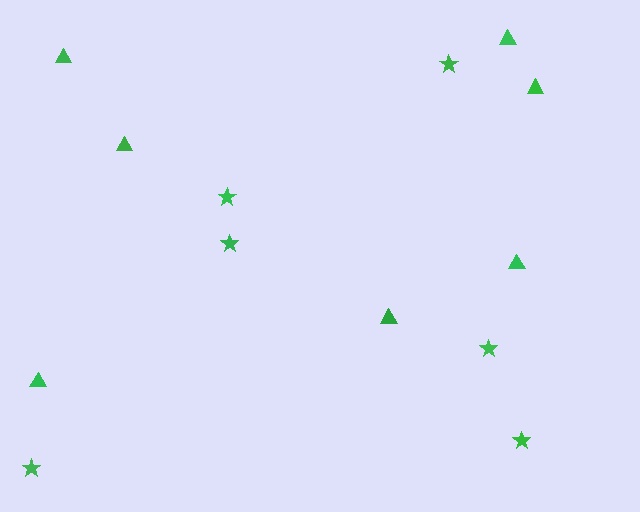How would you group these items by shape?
There are 2 groups: one group of triangles (7) and one group of stars (6).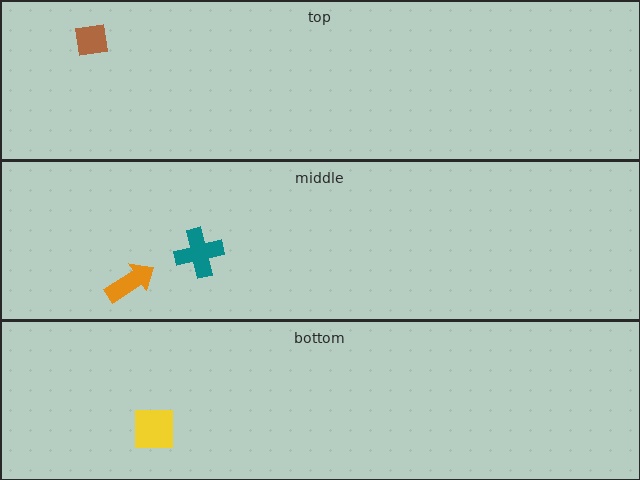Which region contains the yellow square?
The bottom region.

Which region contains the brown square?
The top region.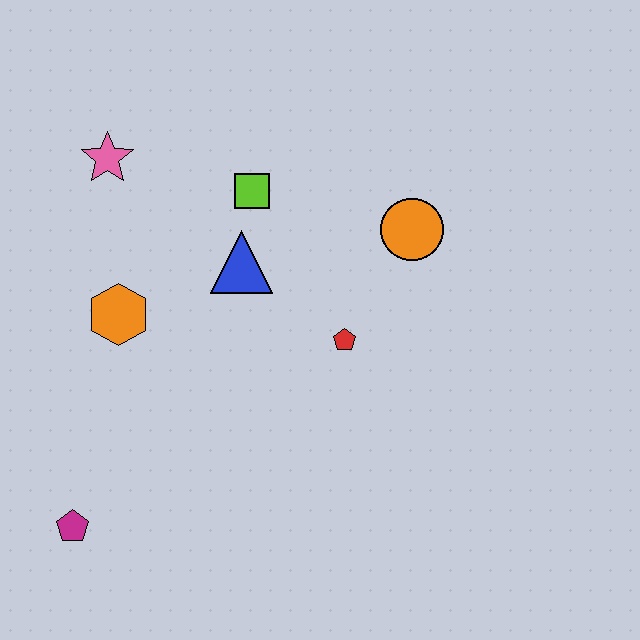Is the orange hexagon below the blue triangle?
Yes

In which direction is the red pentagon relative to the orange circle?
The red pentagon is below the orange circle.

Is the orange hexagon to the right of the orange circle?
No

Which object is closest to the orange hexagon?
The blue triangle is closest to the orange hexagon.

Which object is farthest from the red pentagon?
The magenta pentagon is farthest from the red pentagon.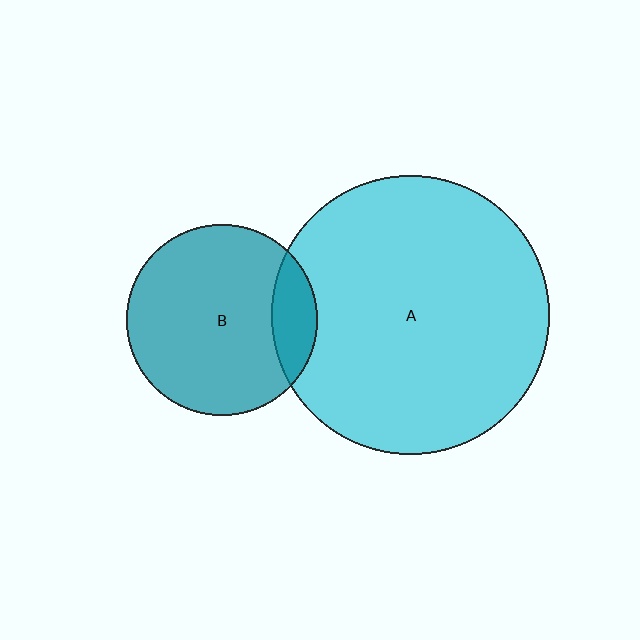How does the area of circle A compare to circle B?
Approximately 2.1 times.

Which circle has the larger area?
Circle A (cyan).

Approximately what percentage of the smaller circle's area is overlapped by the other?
Approximately 15%.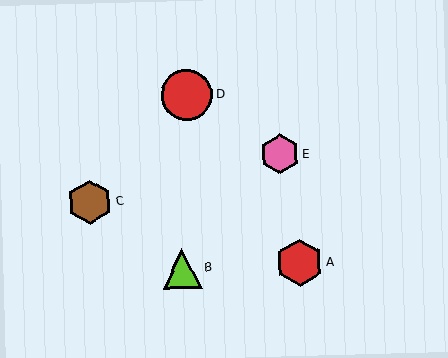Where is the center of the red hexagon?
The center of the red hexagon is at (300, 263).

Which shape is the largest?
The red circle (labeled D) is the largest.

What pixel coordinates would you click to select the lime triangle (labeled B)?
Click at (182, 269) to select the lime triangle B.